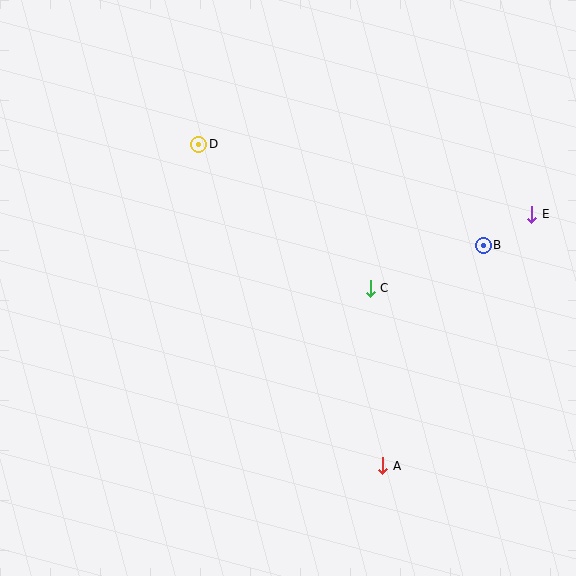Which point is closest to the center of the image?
Point C at (370, 288) is closest to the center.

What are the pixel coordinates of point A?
Point A is at (383, 466).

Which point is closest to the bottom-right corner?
Point A is closest to the bottom-right corner.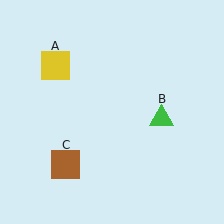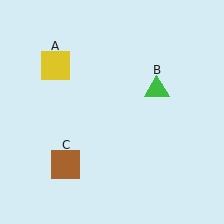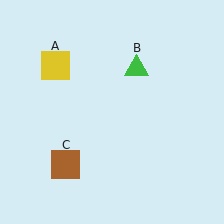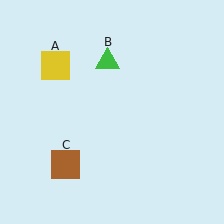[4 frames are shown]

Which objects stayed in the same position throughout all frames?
Yellow square (object A) and brown square (object C) remained stationary.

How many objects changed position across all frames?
1 object changed position: green triangle (object B).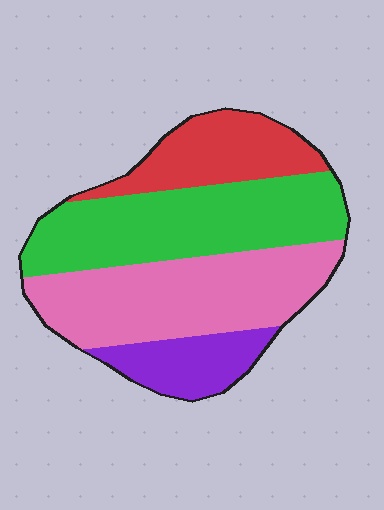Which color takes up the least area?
Purple, at roughly 15%.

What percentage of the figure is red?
Red takes up less than a quarter of the figure.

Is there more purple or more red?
Red.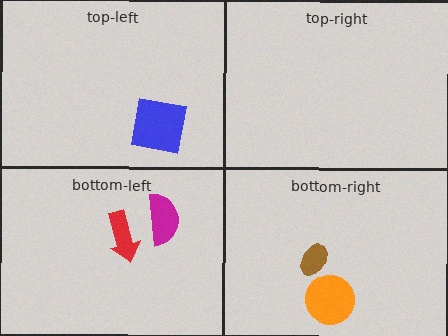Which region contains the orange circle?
The bottom-right region.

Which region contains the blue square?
The top-left region.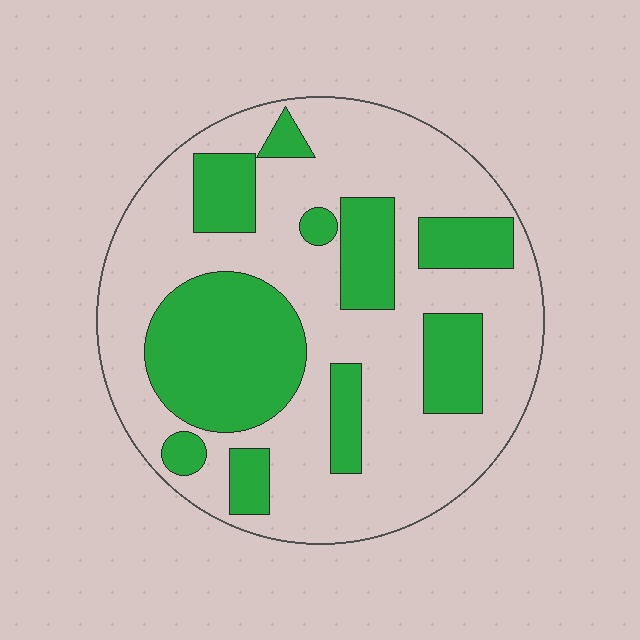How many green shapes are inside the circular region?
10.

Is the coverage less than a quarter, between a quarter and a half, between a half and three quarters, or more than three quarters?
Between a quarter and a half.